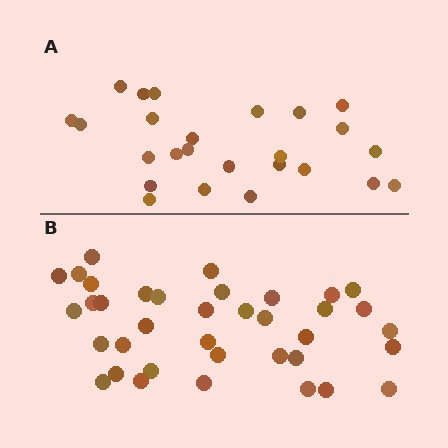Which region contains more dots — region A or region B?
Region B (the bottom region) has more dots.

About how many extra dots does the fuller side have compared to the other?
Region B has roughly 12 or so more dots than region A.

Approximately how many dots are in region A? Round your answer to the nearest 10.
About 20 dots. (The exact count is 25, which rounds to 20.)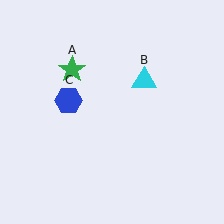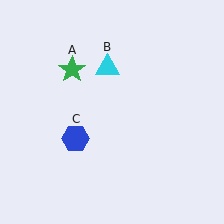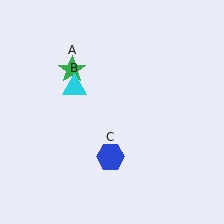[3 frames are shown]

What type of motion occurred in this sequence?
The cyan triangle (object B), blue hexagon (object C) rotated counterclockwise around the center of the scene.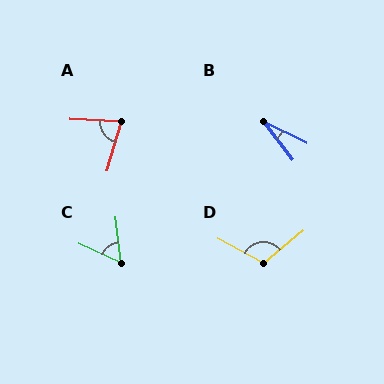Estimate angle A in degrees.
Approximately 76 degrees.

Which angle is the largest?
D, at approximately 113 degrees.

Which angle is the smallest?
B, at approximately 27 degrees.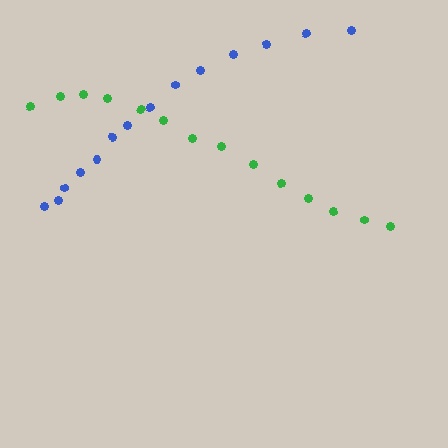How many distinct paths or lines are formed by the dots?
There are 2 distinct paths.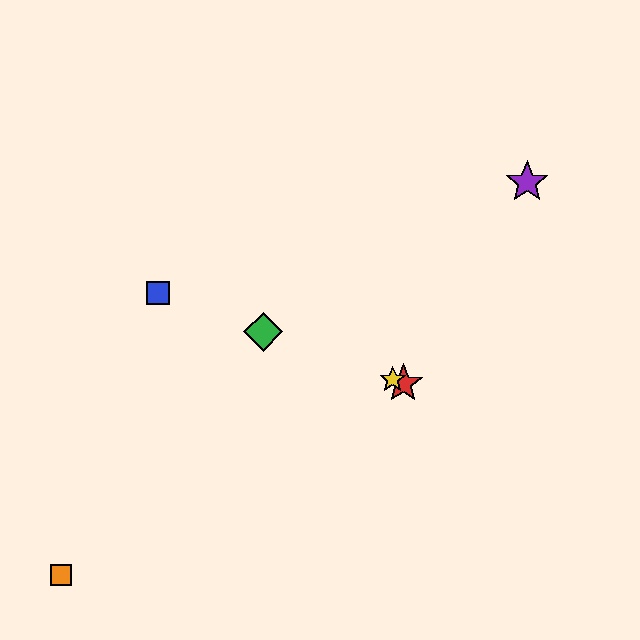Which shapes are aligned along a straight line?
The red star, the blue square, the green diamond, the yellow star are aligned along a straight line.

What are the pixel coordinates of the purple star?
The purple star is at (527, 182).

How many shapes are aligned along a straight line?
4 shapes (the red star, the blue square, the green diamond, the yellow star) are aligned along a straight line.